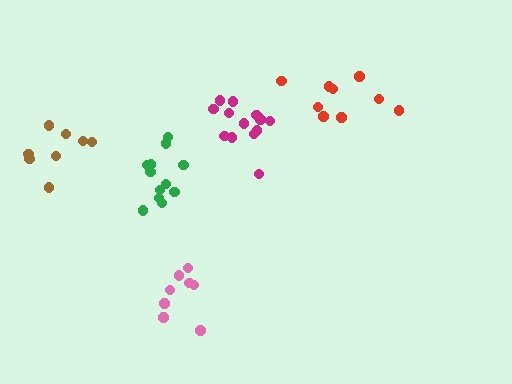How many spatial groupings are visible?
There are 5 spatial groupings.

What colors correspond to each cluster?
The clusters are colored: magenta, green, pink, brown, red.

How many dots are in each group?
Group 1: 13 dots, Group 2: 12 dots, Group 3: 8 dots, Group 4: 8 dots, Group 5: 9 dots (50 total).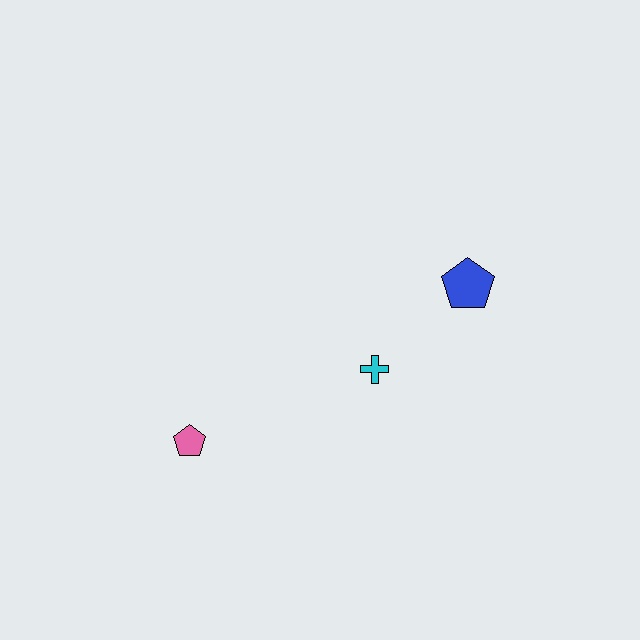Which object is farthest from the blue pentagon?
The pink pentagon is farthest from the blue pentagon.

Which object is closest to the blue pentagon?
The cyan cross is closest to the blue pentagon.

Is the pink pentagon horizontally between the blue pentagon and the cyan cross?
No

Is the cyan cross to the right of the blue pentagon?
No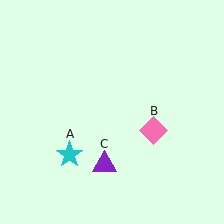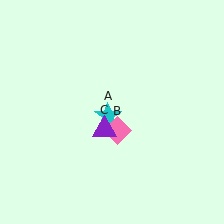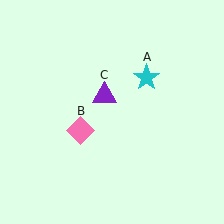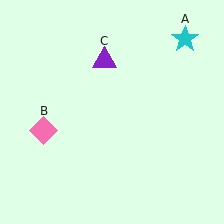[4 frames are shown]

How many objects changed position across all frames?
3 objects changed position: cyan star (object A), pink diamond (object B), purple triangle (object C).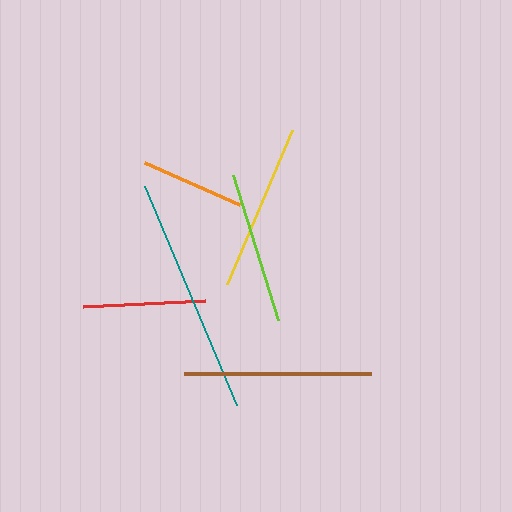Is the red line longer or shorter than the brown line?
The brown line is longer than the red line.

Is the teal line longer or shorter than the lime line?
The teal line is longer than the lime line.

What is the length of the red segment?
The red segment is approximately 123 pixels long.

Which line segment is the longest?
The teal line is the longest at approximately 237 pixels.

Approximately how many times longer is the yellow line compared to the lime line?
The yellow line is approximately 1.1 times the length of the lime line.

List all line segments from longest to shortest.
From longest to shortest: teal, brown, yellow, lime, red, orange.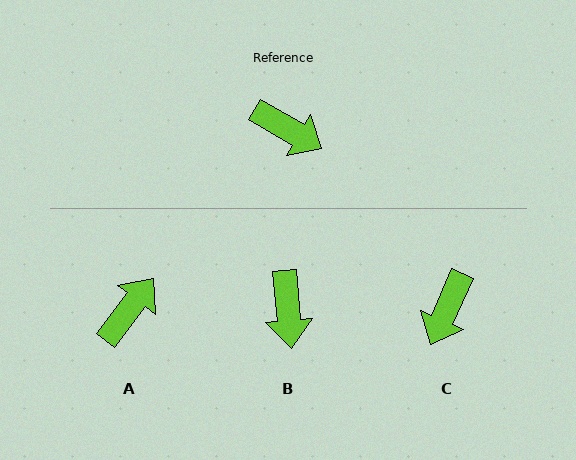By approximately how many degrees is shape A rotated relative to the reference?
Approximately 83 degrees counter-clockwise.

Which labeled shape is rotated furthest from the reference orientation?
C, about 84 degrees away.